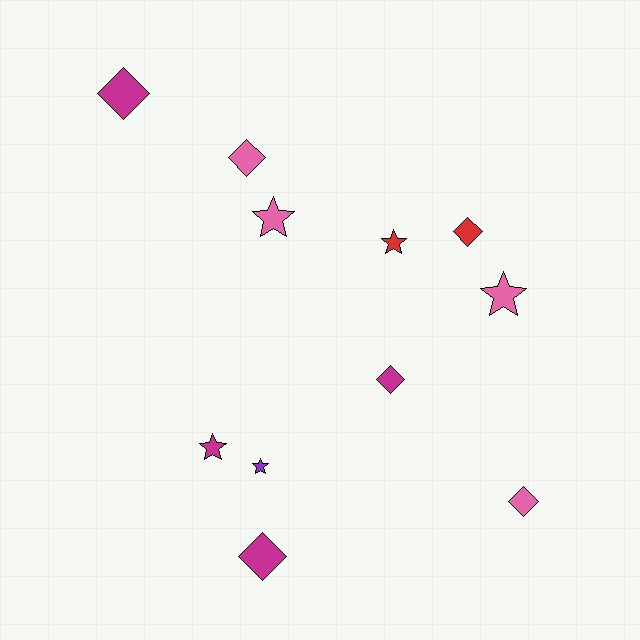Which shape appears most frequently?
Diamond, with 6 objects.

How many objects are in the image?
There are 11 objects.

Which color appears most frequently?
Magenta, with 4 objects.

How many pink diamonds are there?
There are 2 pink diamonds.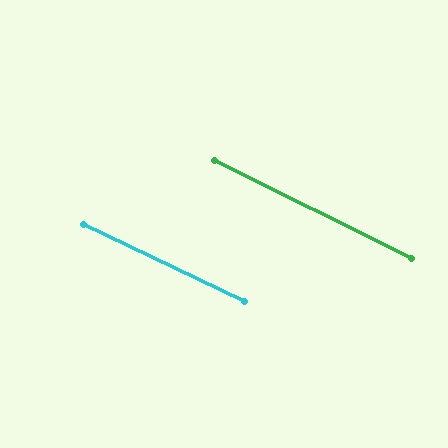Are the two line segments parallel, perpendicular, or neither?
Parallel — their directions differ by only 0.8°.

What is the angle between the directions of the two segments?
Approximately 1 degree.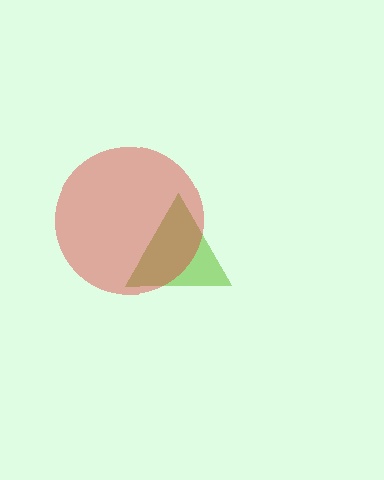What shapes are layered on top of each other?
The layered shapes are: a lime triangle, a red circle.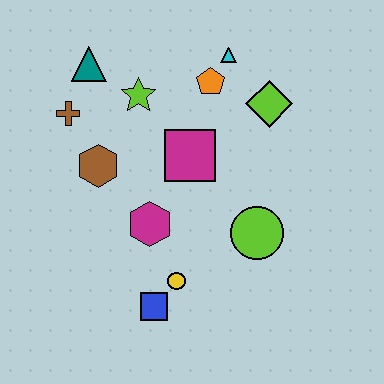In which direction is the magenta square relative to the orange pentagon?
The magenta square is below the orange pentagon.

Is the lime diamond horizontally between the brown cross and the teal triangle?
No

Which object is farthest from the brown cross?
The lime circle is farthest from the brown cross.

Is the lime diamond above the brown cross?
Yes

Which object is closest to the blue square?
The yellow circle is closest to the blue square.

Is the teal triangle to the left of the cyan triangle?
Yes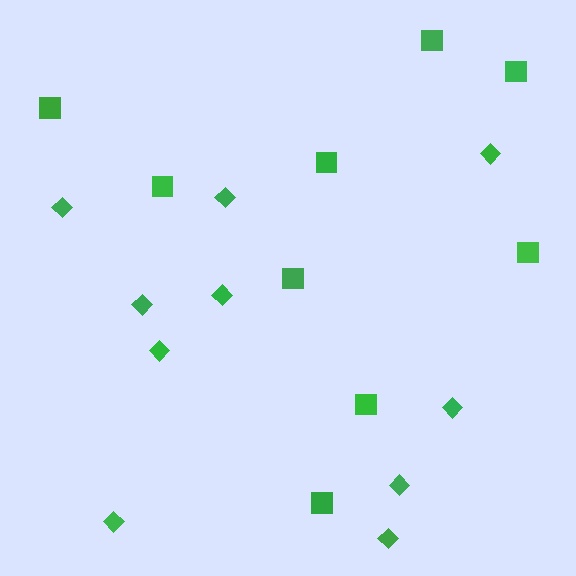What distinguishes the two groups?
There are 2 groups: one group of diamonds (10) and one group of squares (9).